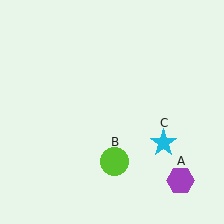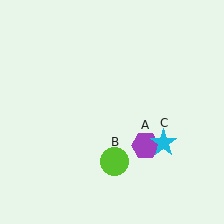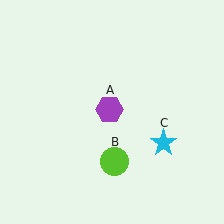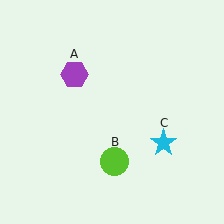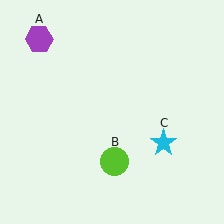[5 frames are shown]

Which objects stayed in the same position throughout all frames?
Lime circle (object B) and cyan star (object C) remained stationary.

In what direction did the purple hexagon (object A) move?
The purple hexagon (object A) moved up and to the left.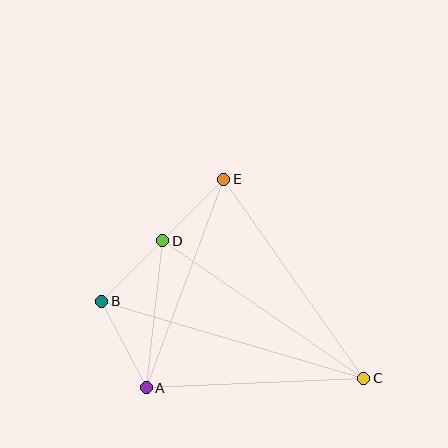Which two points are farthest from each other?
Points B and C are farthest from each other.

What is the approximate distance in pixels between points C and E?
The distance between C and E is approximately 243 pixels.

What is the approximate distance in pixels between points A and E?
The distance between A and E is approximately 223 pixels.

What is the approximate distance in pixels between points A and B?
The distance between A and B is approximately 98 pixels.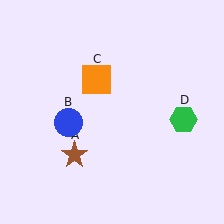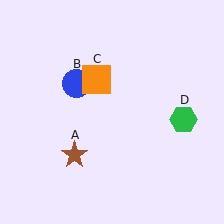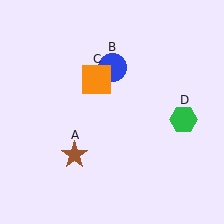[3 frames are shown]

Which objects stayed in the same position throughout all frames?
Brown star (object A) and orange square (object C) and green hexagon (object D) remained stationary.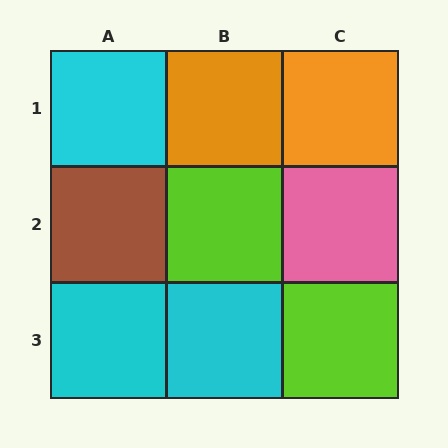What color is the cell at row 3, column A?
Cyan.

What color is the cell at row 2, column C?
Pink.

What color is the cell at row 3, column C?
Lime.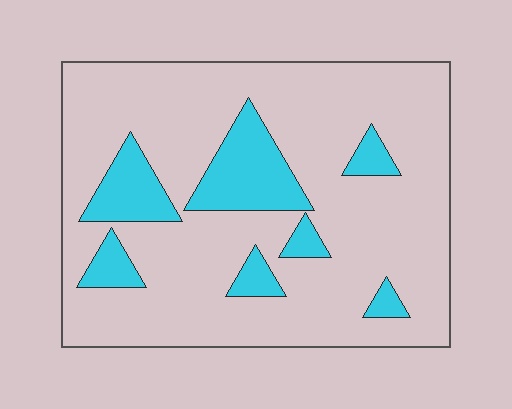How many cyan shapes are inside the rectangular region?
7.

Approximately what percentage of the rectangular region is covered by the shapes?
Approximately 20%.